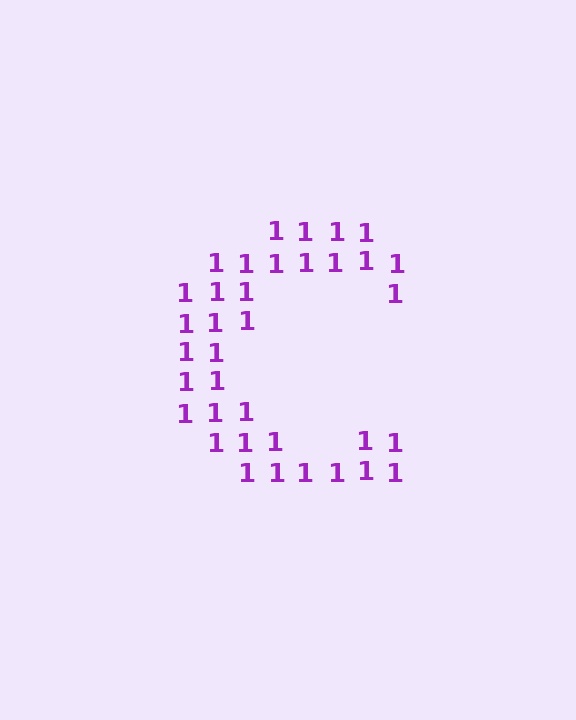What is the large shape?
The large shape is the letter C.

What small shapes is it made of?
It is made of small digit 1's.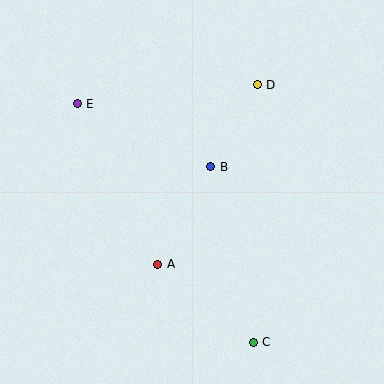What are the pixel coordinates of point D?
Point D is at (257, 85).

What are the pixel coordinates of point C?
Point C is at (253, 342).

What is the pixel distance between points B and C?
The distance between B and C is 181 pixels.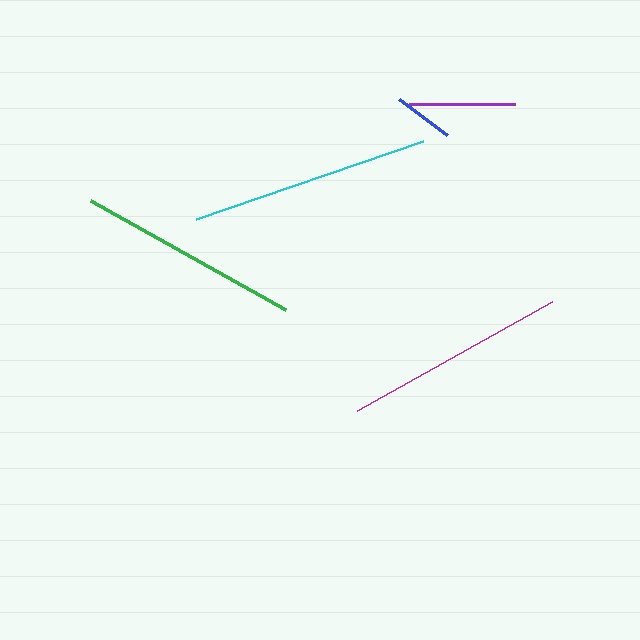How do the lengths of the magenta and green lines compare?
The magenta and green lines are approximately the same length.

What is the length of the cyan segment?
The cyan segment is approximately 240 pixels long.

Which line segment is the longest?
The cyan line is the longest at approximately 240 pixels.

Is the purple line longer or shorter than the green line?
The green line is longer than the purple line.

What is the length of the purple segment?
The purple segment is approximately 106 pixels long.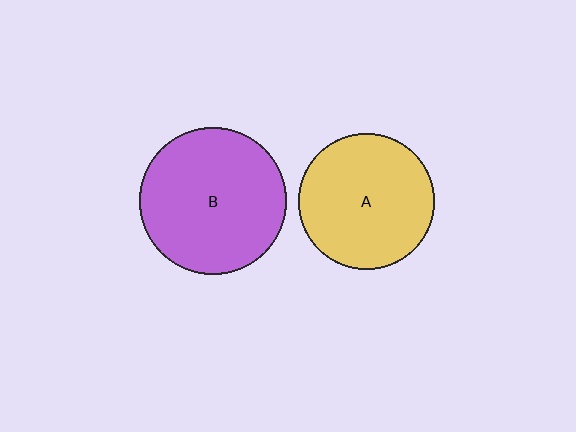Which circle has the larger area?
Circle B (purple).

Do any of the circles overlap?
No, none of the circles overlap.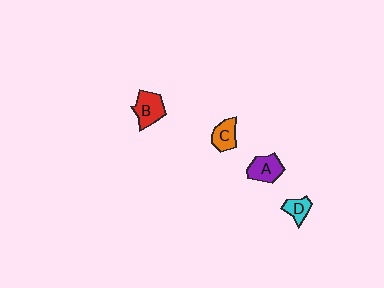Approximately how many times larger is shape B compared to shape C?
Approximately 1.3 times.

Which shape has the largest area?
Shape B (red).